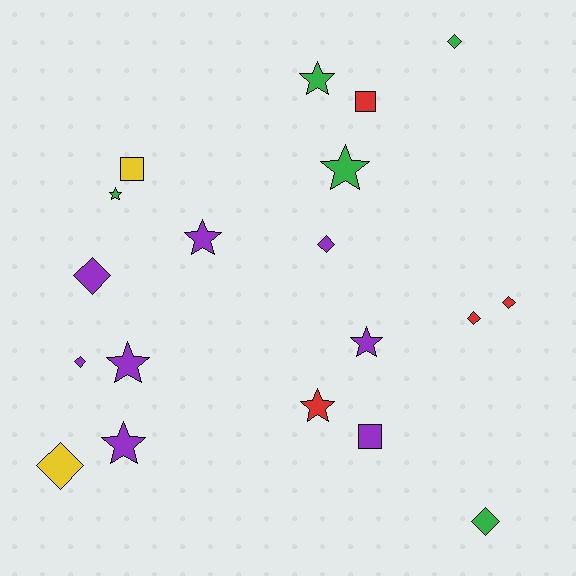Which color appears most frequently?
Purple, with 8 objects.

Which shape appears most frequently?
Star, with 8 objects.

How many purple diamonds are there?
There are 3 purple diamonds.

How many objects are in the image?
There are 19 objects.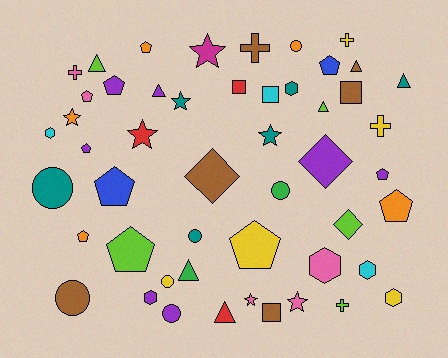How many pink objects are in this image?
There are 5 pink objects.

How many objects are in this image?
There are 50 objects.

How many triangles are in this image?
There are 7 triangles.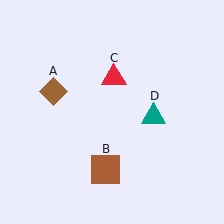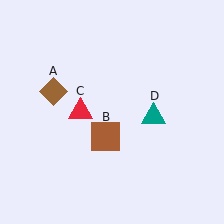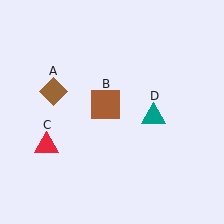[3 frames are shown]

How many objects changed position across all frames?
2 objects changed position: brown square (object B), red triangle (object C).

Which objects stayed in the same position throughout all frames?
Brown diamond (object A) and teal triangle (object D) remained stationary.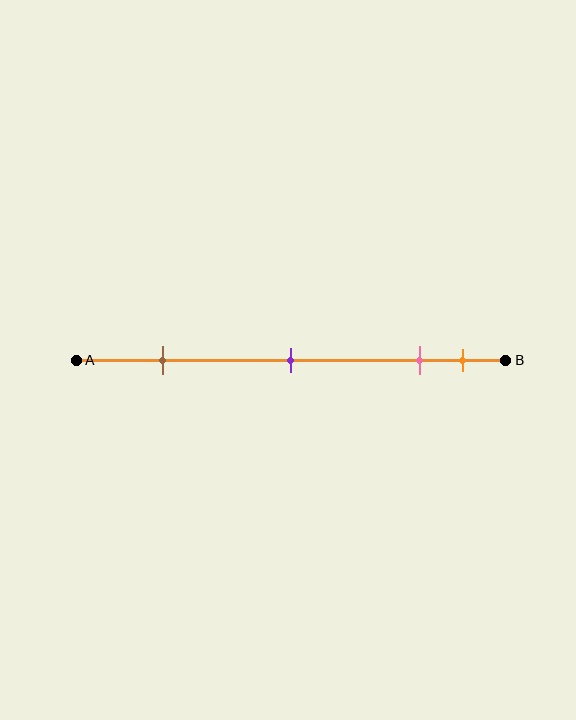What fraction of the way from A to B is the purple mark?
The purple mark is approximately 50% (0.5) of the way from A to B.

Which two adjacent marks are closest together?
The pink and orange marks are the closest adjacent pair.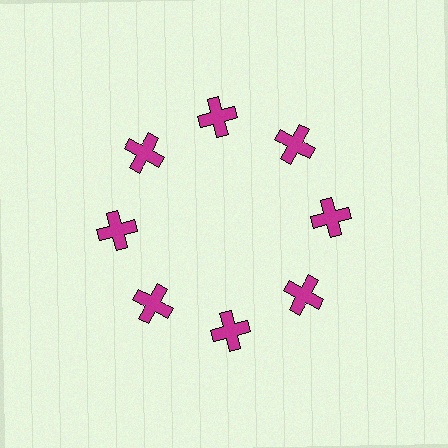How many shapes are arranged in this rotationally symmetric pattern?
There are 8 shapes, arranged in 8 groups of 1.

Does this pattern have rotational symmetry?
Yes, this pattern has 8-fold rotational symmetry. It looks the same after rotating 45 degrees around the center.